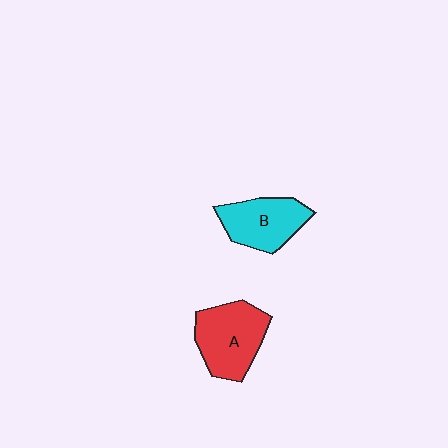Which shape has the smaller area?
Shape B (cyan).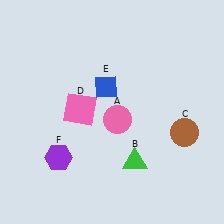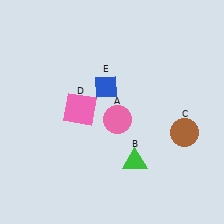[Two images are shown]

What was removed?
The purple hexagon (F) was removed in Image 2.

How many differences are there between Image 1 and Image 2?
There is 1 difference between the two images.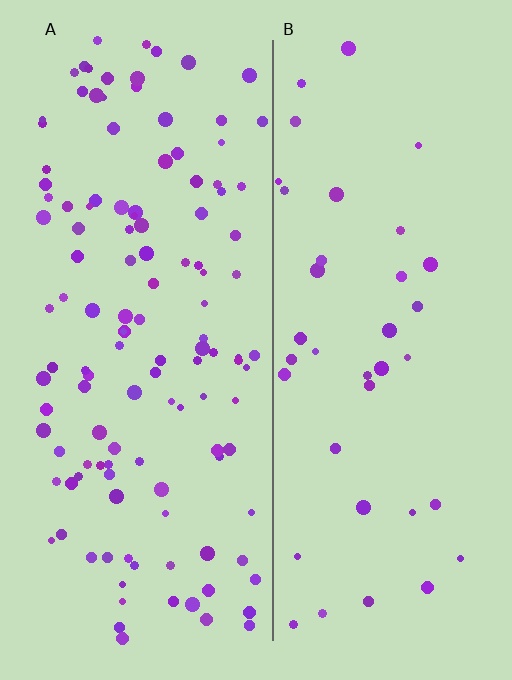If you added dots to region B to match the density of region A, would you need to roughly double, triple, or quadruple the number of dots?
Approximately triple.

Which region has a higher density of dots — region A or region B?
A (the left).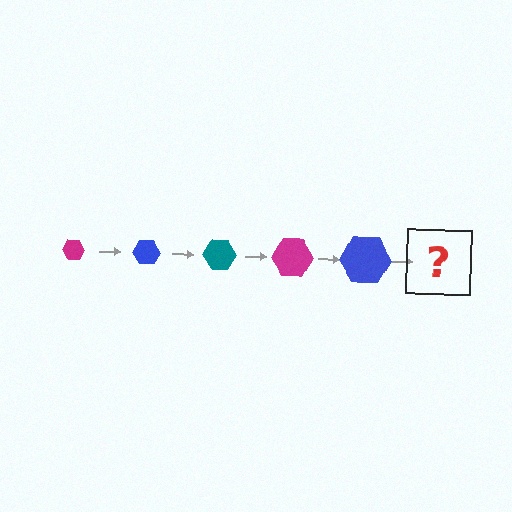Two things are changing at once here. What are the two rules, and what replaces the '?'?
The two rules are that the hexagon grows larger each step and the color cycles through magenta, blue, and teal. The '?' should be a teal hexagon, larger than the previous one.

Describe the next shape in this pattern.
It should be a teal hexagon, larger than the previous one.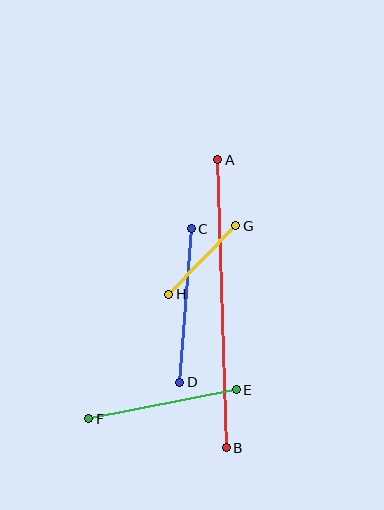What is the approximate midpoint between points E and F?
The midpoint is at approximately (162, 404) pixels.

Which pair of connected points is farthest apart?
Points A and B are farthest apart.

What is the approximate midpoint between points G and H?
The midpoint is at approximately (202, 260) pixels.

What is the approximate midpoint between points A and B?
The midpoint is at approximately (222, 304) pixels.